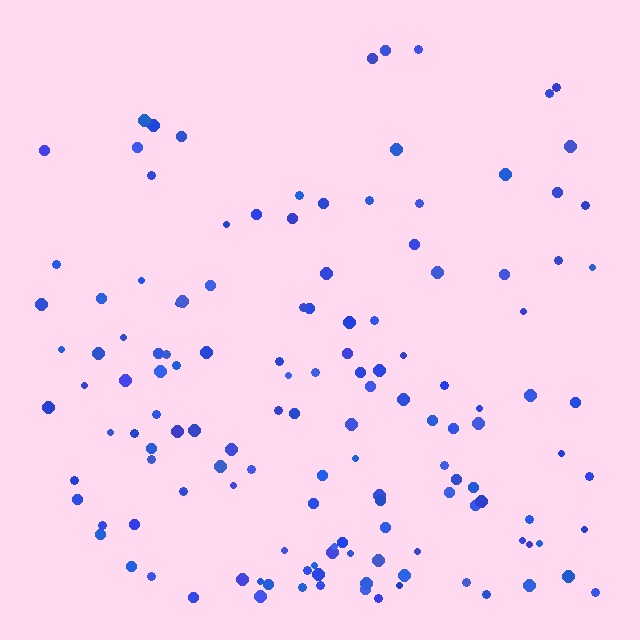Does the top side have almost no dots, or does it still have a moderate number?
Still a moderate number, just noticeably fewer than the bottom.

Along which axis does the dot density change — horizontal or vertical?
Vertical.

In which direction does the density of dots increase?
From top to bottom, with the bottom side densest.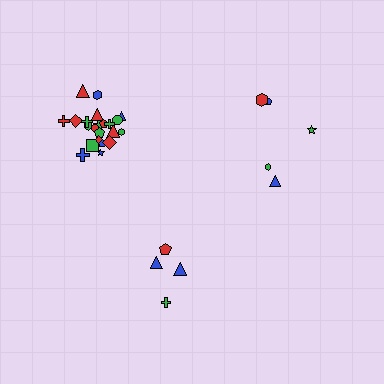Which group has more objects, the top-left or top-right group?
The top-left group.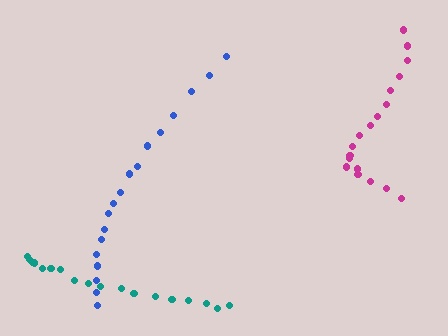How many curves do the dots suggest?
There are 3 distinct paths.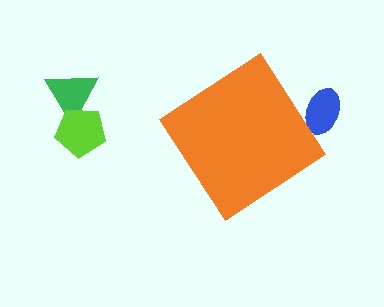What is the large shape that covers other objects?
An orange diamond.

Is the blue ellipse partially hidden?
Yes, the blue ellipse is partially hidden behind the orange diamond.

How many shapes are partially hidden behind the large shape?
1 shape is partially hidden.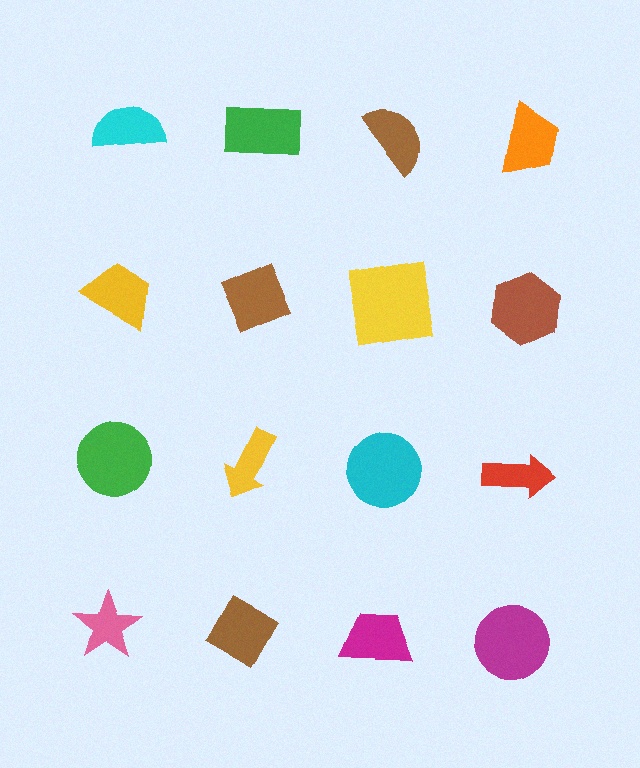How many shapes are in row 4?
4 shapes.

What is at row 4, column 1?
A pink star.